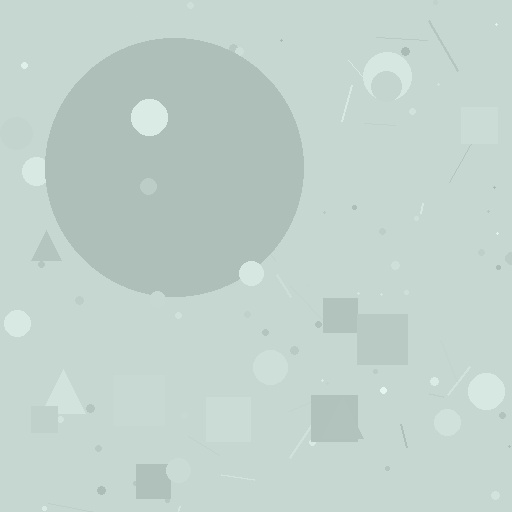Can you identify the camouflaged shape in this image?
The camouflaged shape is a circle.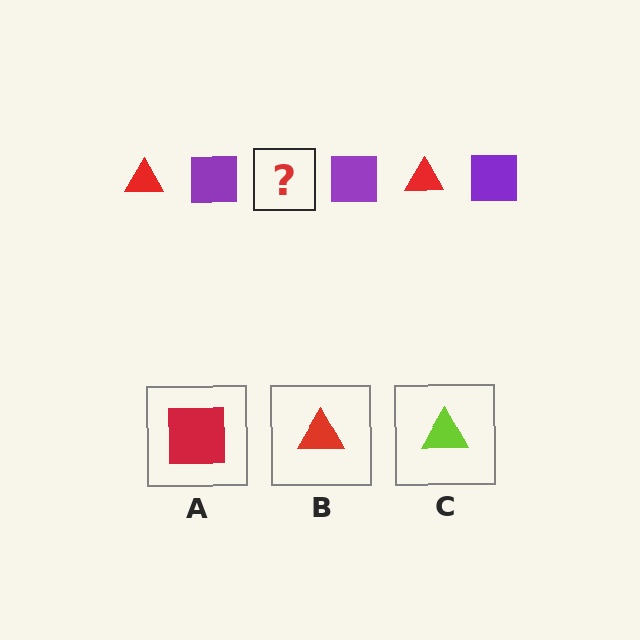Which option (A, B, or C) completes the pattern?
B.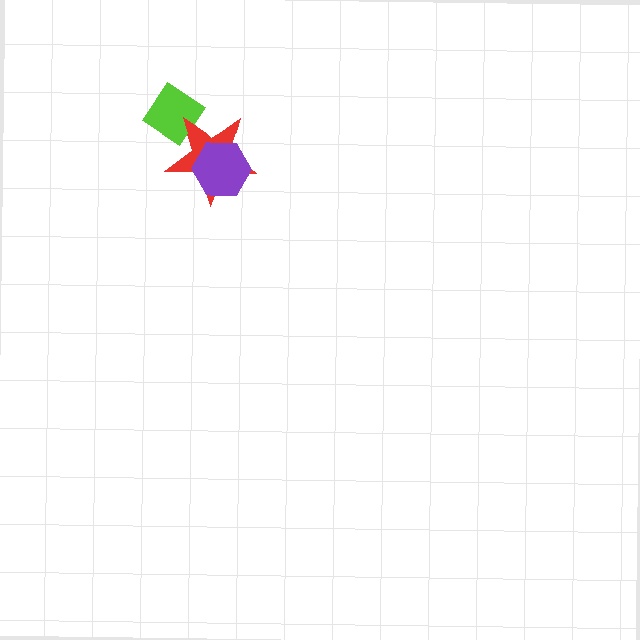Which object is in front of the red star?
The purple hexagon is in front of the red star.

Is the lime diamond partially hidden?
Yes, it is partially covered by another shape.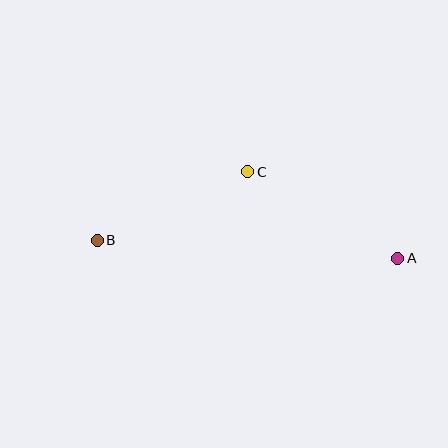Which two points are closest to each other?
Points B and C are closest to each other.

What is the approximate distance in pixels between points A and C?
The distance between A and C is approximately 173 pixels.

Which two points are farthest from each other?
Points A and B are farthest from each other.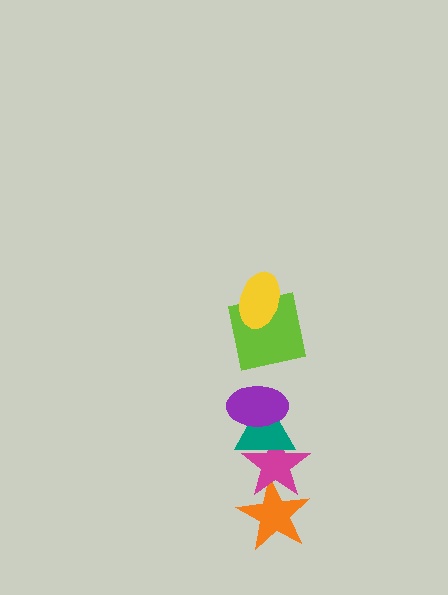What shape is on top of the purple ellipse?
The lime square is on top of the purple ellipse.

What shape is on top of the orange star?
The magenta star is on top of the orange star.